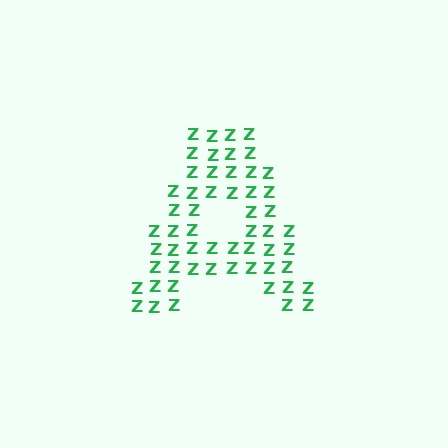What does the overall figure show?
The overall figure shows the letter A.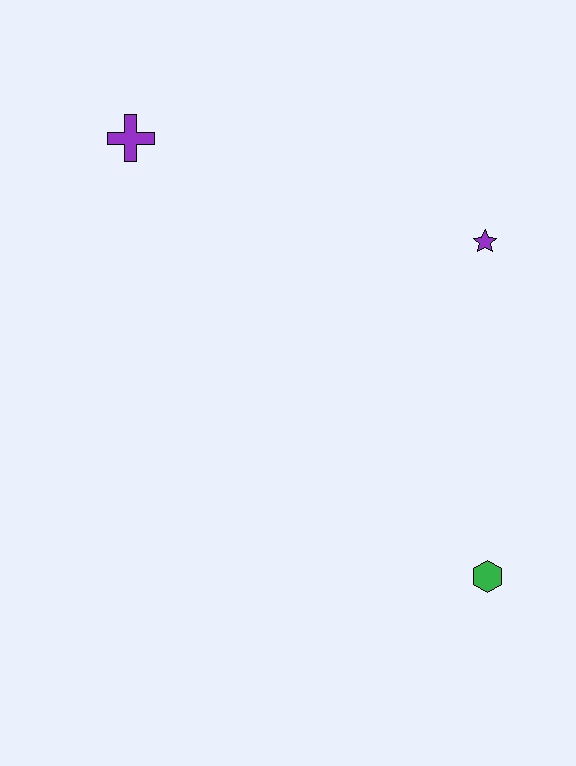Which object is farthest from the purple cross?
The green hexagon is farthest from the purple cross.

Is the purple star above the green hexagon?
Yes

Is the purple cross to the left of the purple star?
Yes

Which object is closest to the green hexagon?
The purple star is closest to the green hexagon.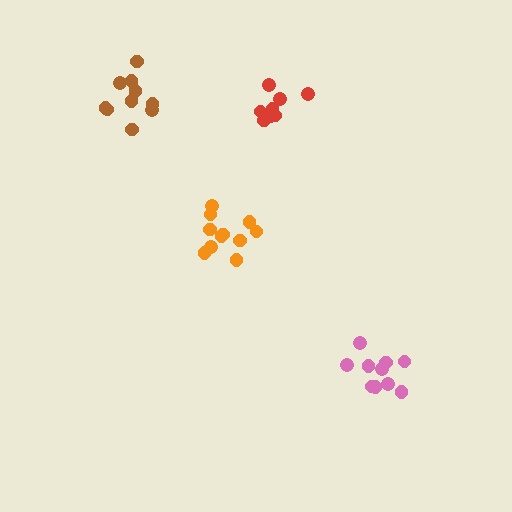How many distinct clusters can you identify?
There are 4 distinct clusters.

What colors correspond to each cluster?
The clusters are colored: orange, red, brown, pink.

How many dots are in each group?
Group 1: 11 dots, Group 2: 8 dots, Group 3: 10 dots, Group 4: 10 dots (39 total).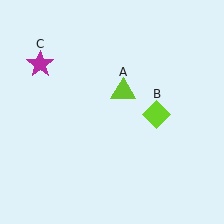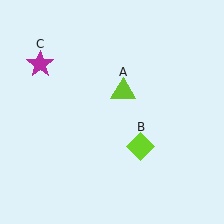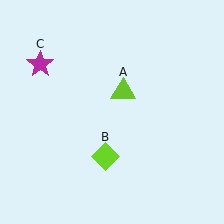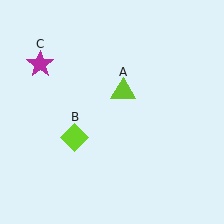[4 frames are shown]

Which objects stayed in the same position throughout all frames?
Lime triangle (object A) and magenta star (object C) remained stationary.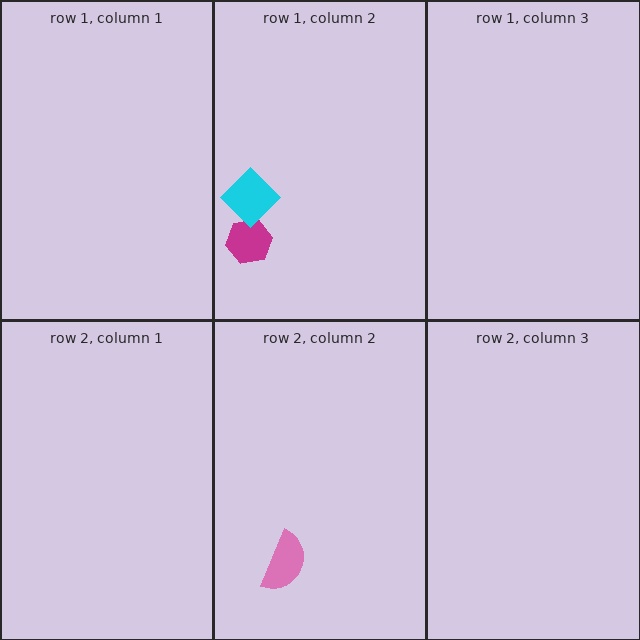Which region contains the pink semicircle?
The row 2, column 2 region.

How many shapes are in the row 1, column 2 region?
2.